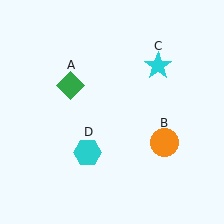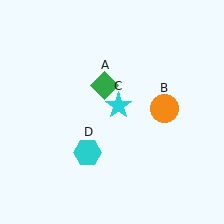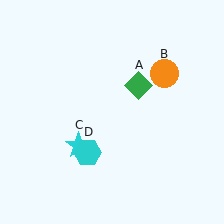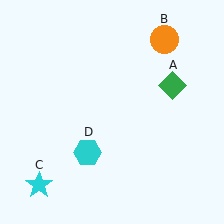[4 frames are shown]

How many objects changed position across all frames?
3 objects changed position: green diamond (object A), orange circle (object B), cyan star (object C).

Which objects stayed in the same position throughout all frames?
Cyan hexagon (object D) remained stationary.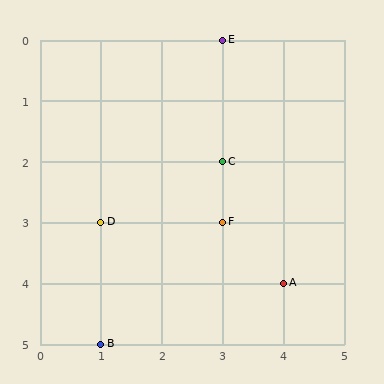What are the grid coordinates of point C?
Point C is at grid coordinates (3, 2).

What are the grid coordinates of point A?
Point A is at grid coordinates (4, 4).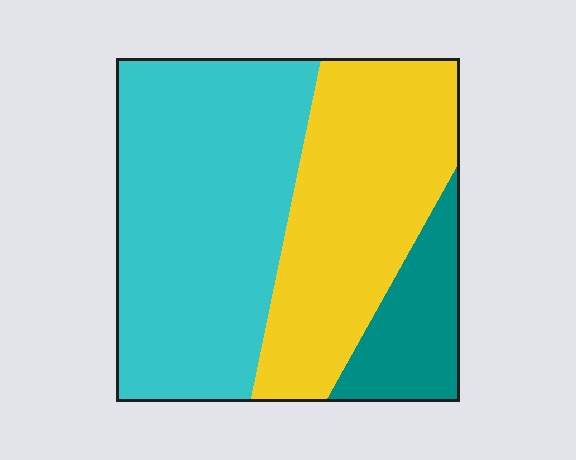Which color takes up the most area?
Cyan, at roughly 50%.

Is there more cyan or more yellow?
Cyan.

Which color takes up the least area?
Teal, at roughly 15%.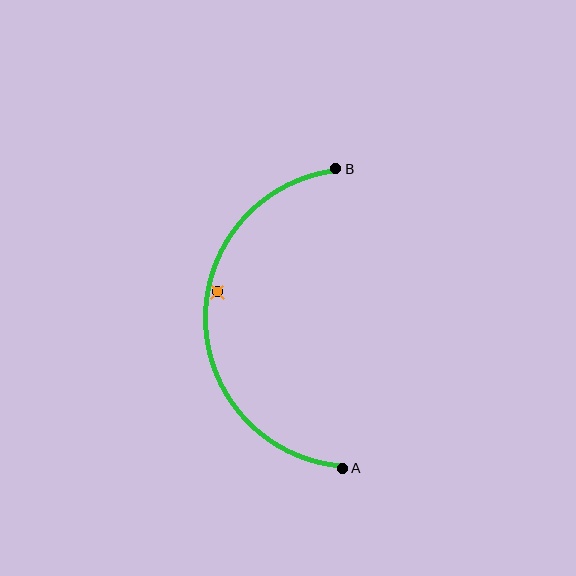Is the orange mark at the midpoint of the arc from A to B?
No — the orange mark does not lie on the arc at all. It sits slightly inside the curve.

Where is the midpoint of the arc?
The arc midpoint is the point on the curve farthest from the straight line joining A and B. It sits to the left of that line.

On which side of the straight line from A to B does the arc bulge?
The arc bulges to the left of the straight line connecting A and B.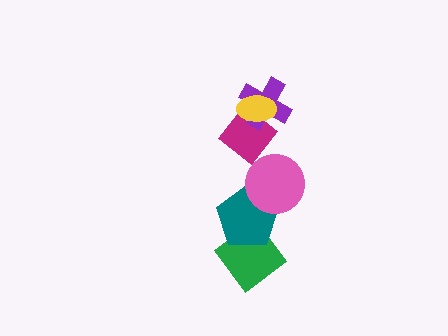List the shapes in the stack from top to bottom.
From top to bottom: the yellow ellipse, the purple cross, the magenta diamond, the pink circle, the teal pentagon, the green diamond.